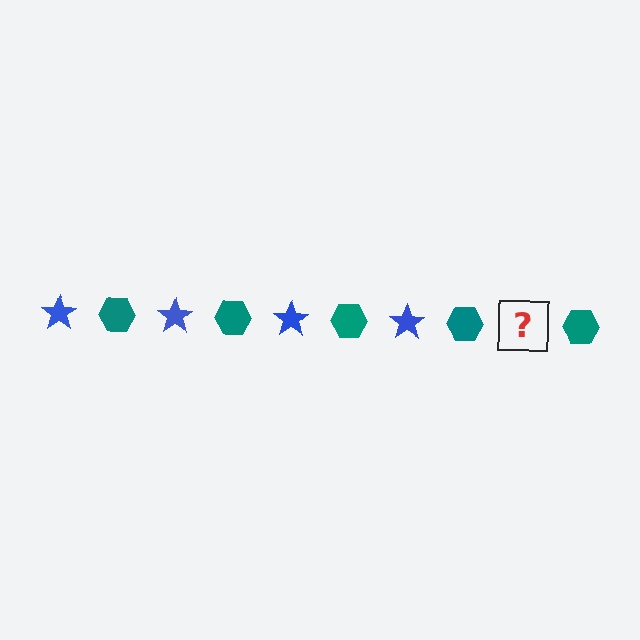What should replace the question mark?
The question mark should be replaced with a blue star.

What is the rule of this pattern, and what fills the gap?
The rule is that the pattern alternates between blue star and teal hexagon. The gap should be filled with a blue star.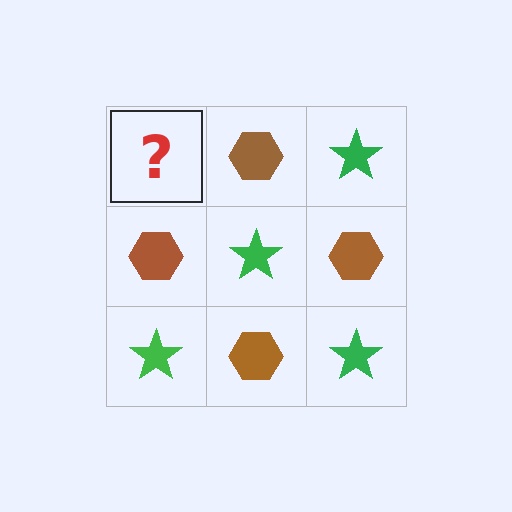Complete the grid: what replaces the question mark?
The question mark should be replaced with a green star.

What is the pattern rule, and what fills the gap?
The rule is that it alternates green star and brown hexagon in a checkerboard pattern. The gap should be filled with a green star.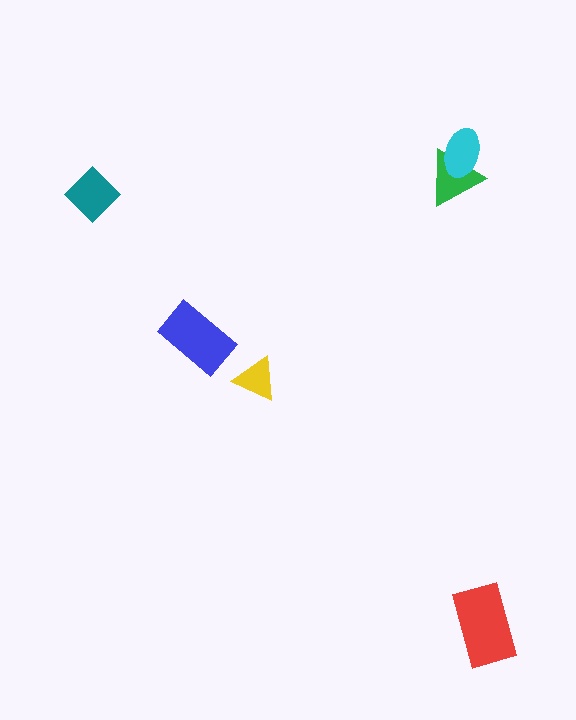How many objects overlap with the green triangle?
1 object overlaps with the green triangle.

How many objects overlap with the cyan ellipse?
1 object overlaps with the cyan ellipse.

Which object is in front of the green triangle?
The cyan ellipse is in front of the green triangle.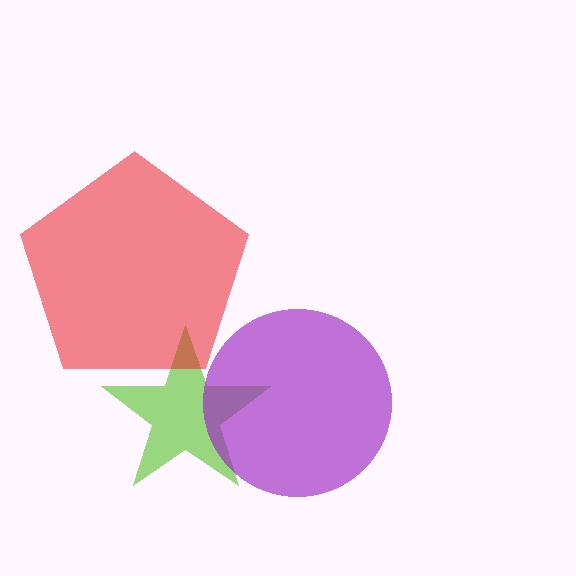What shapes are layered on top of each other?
The layered shapes are: a lime star, a red pentagon, a purple circle.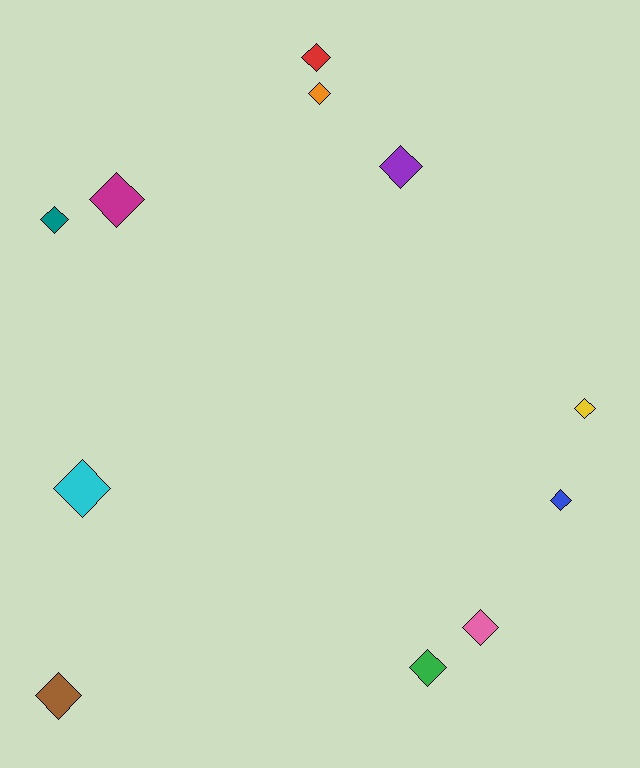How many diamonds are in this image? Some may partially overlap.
There are 11 diamonds.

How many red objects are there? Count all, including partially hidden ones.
There is 1 red object.